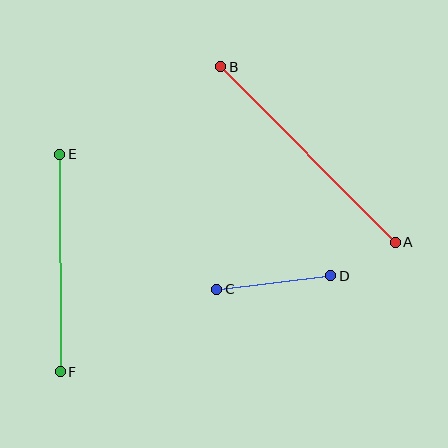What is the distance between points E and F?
The distance is approximately 217 pixels.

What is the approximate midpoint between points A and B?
The midpoint is at approximately (308, 154) pixels.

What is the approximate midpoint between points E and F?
The midpoint is at approximately (60, 263) pixels.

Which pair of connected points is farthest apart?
Points A and B are farthest apart.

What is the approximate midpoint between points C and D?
The midpoint is at approximately (274, 283) pixels.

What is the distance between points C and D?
The distance is approximately 115 pixels.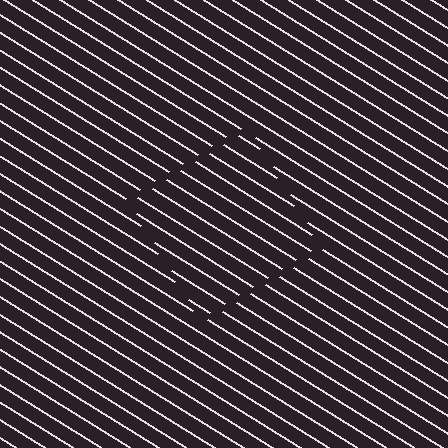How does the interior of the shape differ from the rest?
The interior of the shape contains the same grating, shifted by half a period — the contour is defined by the phase discontinuity where line-ends from the inner and outer gratings abut.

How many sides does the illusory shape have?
4 sides — the line-ends trace a square.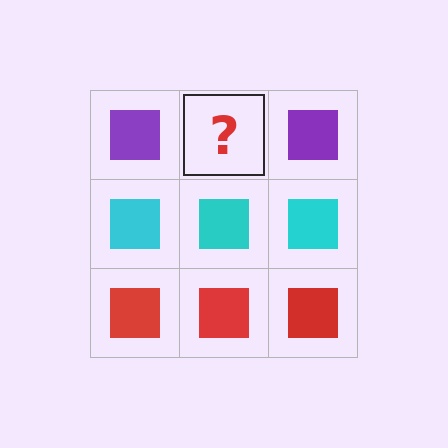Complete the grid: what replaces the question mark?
The question mark should be replaced with a purple square.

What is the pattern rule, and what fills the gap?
The rule is that each row has a consistent color. The gap should be filled with a purple square.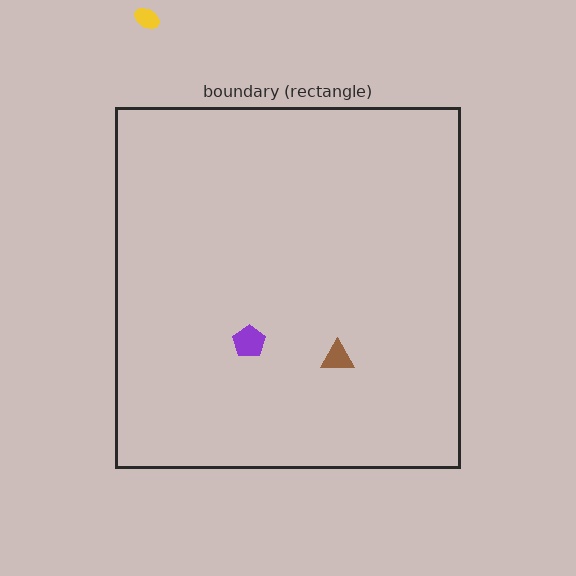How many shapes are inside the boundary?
2 inside, 1 outside.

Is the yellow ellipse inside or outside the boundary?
Outside.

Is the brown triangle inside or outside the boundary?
Inside.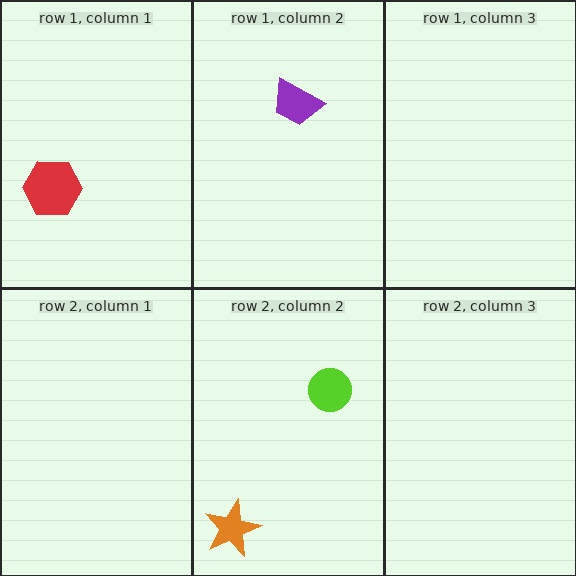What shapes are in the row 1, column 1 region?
The red hexagon.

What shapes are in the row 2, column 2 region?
The lime circle, the orange star.